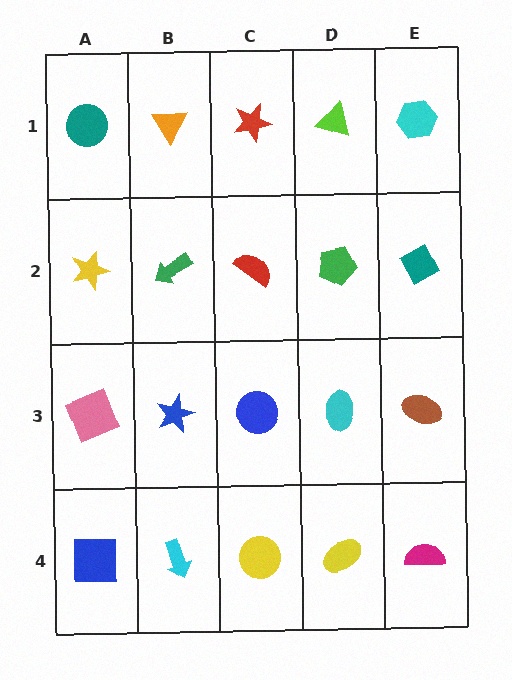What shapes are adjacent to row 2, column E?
A cyan hexagon (row 1, column E), a brown ellipse (row 3, column E), a green pentagon (row 2, column D).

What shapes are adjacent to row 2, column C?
A red star (row 1, column C), a blue circle (row 3, column C), a green arrow (row 2, column B), a green pentagon (row 2, column D).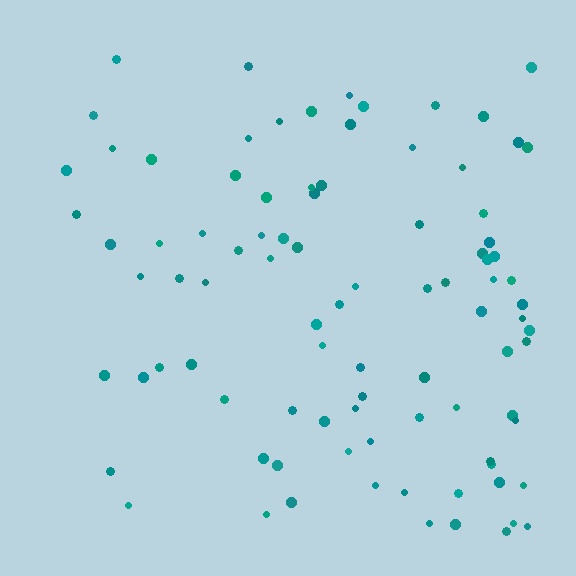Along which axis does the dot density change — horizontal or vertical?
Horizontal.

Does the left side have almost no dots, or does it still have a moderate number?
Still a moderate number, just noticeably fewer than the right.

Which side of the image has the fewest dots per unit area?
The left.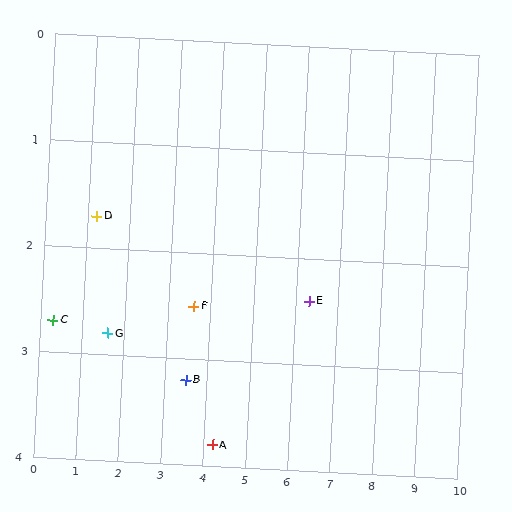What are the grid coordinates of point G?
Point G is at approximately (1.6, 2.8).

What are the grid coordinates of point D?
Point D is at approximately (1.2, 1.7).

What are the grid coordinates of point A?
Point A is at approximately (4.2, 3.8).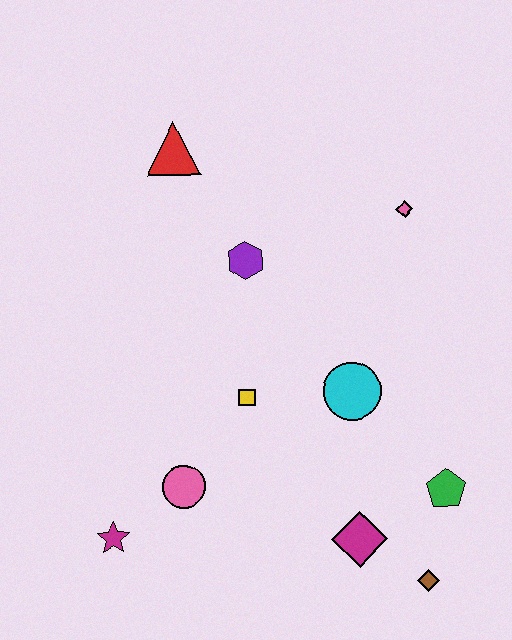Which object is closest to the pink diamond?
The purple hexagon is closest to the pink diamond.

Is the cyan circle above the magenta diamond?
Yes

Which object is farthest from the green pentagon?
The red triangle is farthest from the green pentagon.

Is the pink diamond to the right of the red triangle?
Yes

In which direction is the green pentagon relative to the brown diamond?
The green pentagon is above the brown diamond.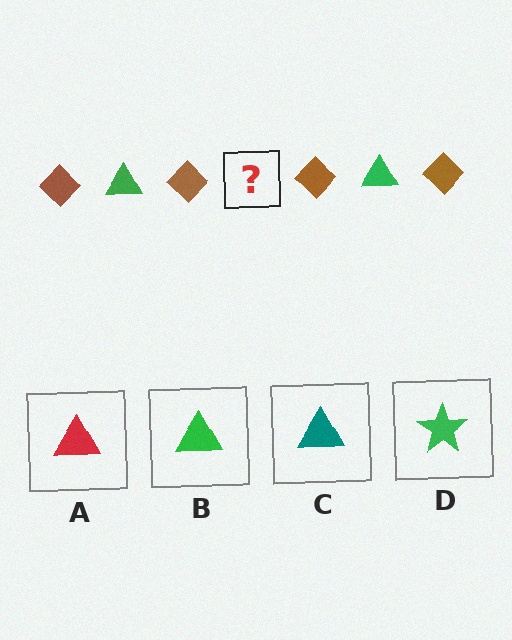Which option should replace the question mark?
Option B.